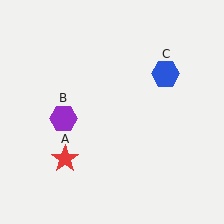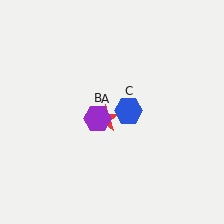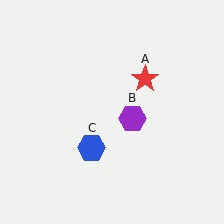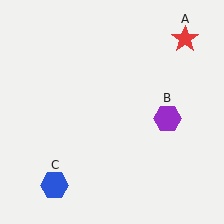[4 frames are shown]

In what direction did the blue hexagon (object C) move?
The blue hexagon (object C) moved down and to the left.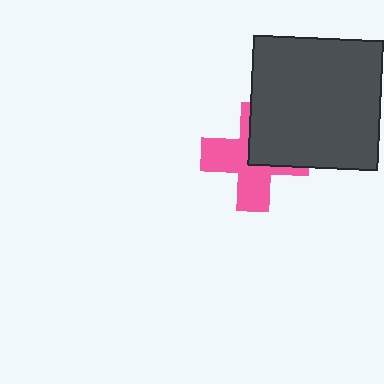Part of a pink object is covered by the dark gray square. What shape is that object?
It is a cross.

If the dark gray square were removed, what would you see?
You would see the complete pink cross.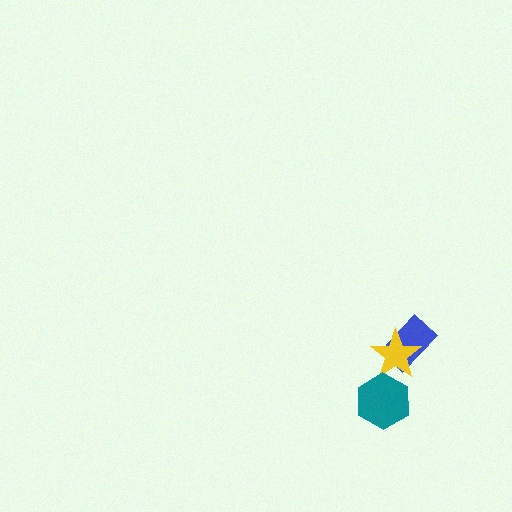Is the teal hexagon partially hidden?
No, no other shape covers it.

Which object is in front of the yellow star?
The teal hexagon is in front of the yellow star.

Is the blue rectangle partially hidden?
Yes, it is partially covered by another shape.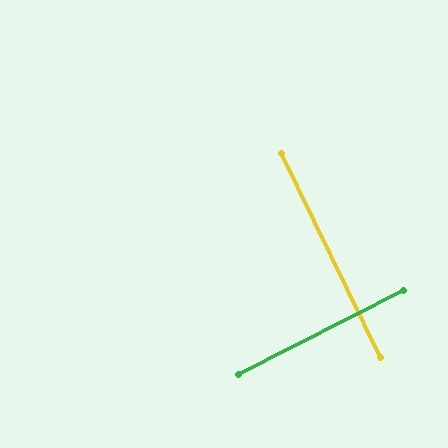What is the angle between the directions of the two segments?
Approximately 89 degrees.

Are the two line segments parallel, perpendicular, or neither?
Perpendicular — they meet at approximately 89°.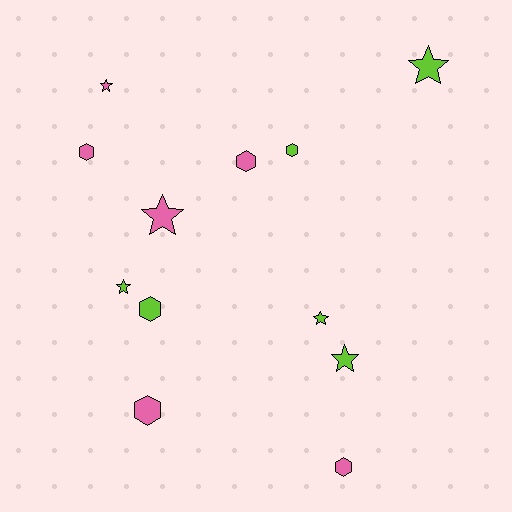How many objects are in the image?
There are 12 objects.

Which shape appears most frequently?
Hexagon, with 6 objects.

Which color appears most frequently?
Lime, with 6 objects.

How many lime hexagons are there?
There are 2 lime hexagons.